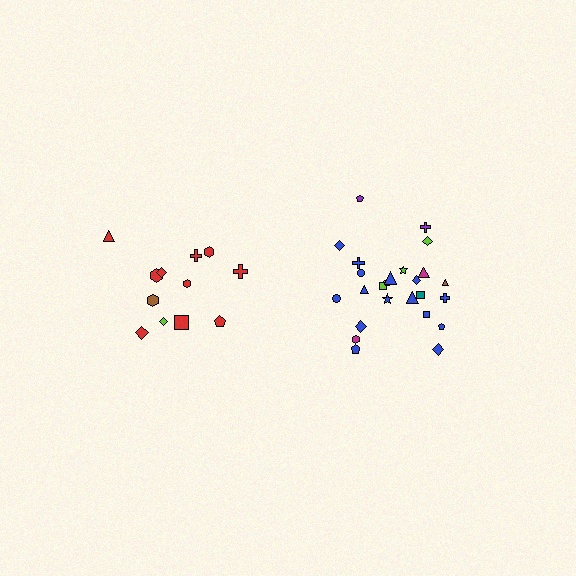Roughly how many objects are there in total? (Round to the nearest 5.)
Roughly 35 objects in total.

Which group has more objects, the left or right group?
The right group.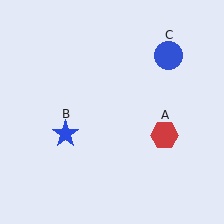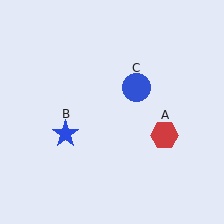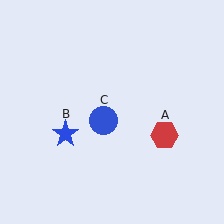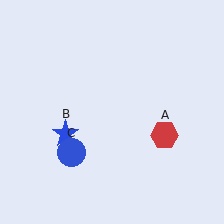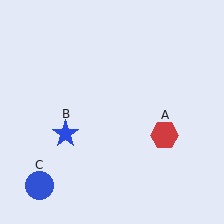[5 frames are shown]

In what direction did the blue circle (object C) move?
The blue circle (object C) moved down and to the left.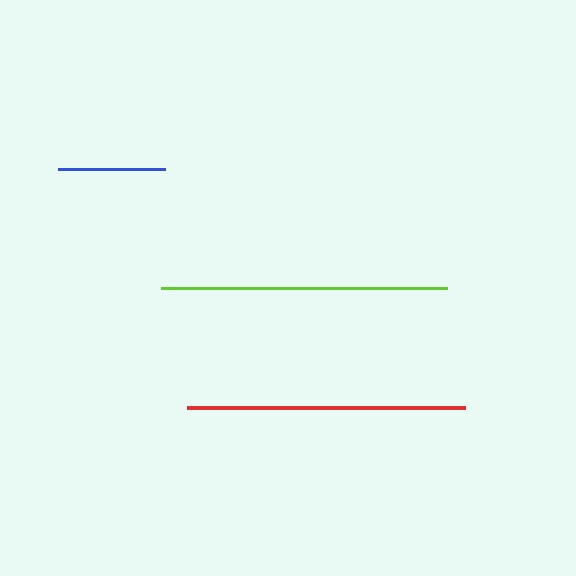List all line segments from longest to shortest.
From longest to shortest: lime, red, blue.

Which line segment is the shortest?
The blue line is the shortest at approximately 107 pixels.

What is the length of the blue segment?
The blue segment is approximately 107 pixels long.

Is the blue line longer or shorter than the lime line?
The lime line is longer than the blue line.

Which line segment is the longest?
The lime line is the longest at approximately 286 pixels.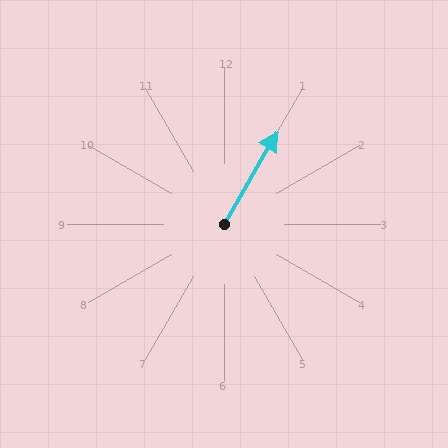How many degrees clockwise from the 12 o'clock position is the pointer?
Approximately 30 degrees.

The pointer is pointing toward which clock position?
Roughly 1 o'clock.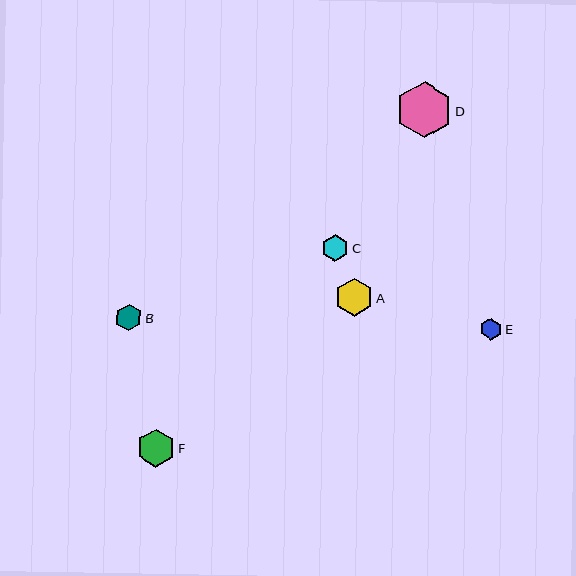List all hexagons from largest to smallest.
From largest to smallest: D, A, F, B, C, E.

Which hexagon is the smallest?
Hexagon E is the smallest with a size of approximately 22 pixels.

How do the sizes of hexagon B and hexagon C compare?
Hexagon B and hexagon C are approximately the same size.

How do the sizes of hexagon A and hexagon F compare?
Hexagon A and hexagon F are approximately the same size.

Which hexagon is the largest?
Hexagon D is the largest with a size of approximately 56 pixels.